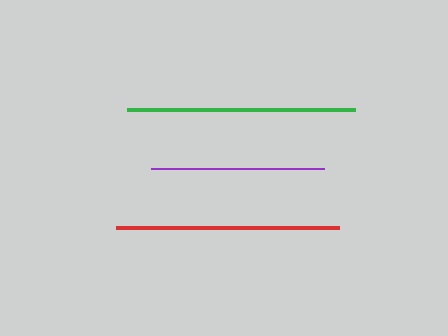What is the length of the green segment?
The green segment is approximately 228 pixels long.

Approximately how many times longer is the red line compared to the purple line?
The red line is approximately 1.3 times the length of the purple line.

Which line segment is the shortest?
The purple line is the shortest at approximately 173 pixels.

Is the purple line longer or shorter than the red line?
The red line is longer than the purple line.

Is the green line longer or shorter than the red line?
The green line is longer than the red line.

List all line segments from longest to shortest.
From longest to shortest: green, red, purple.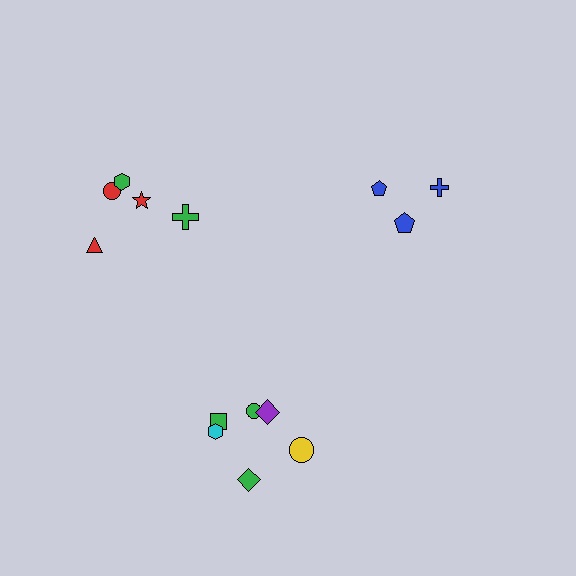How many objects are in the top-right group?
There are 3 objects.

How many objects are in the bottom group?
There are 6 objects.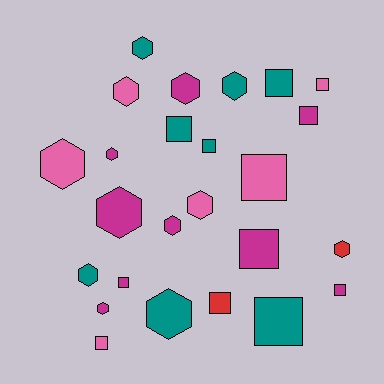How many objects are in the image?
There are 25 objects.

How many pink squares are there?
There are 3 pink squares.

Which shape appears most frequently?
Hexagon, with 13 objects.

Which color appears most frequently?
Magenta, with 9 objects.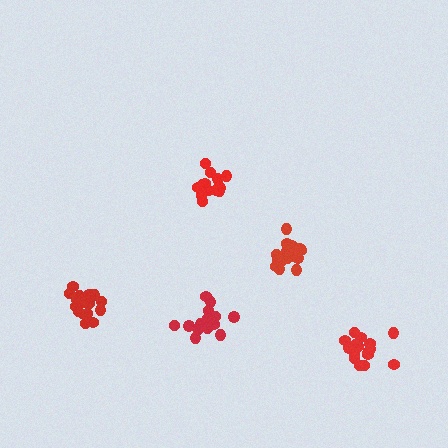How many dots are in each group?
Group 1: 18 dots, Group 2: 17 dots, Group 3: 18 dots, Group 4: 16 dots, Group 5: 17 dots (86 total).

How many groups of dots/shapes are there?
There are 5 groups.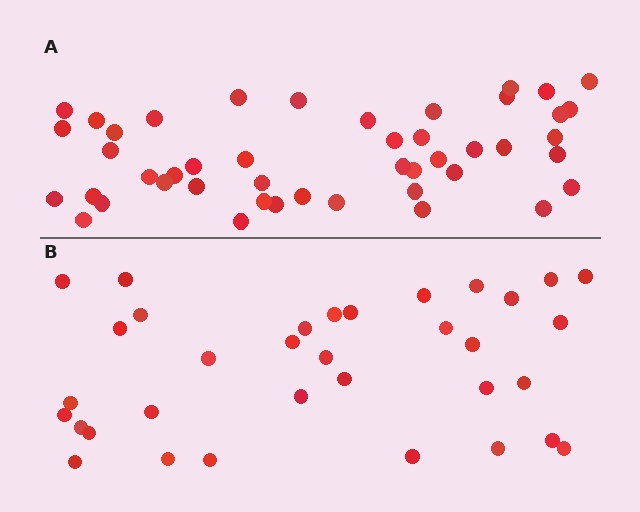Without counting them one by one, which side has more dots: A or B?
Region A (the top region) has more dots.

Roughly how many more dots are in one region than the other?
Region A has roughly 12 or so more dots than region B.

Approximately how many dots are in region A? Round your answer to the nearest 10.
About 50 dots. (The exact count is 46, which rounds to 50.)